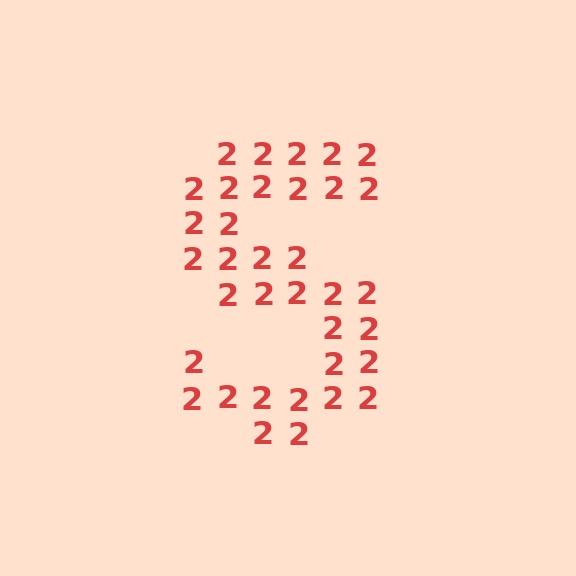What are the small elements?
The small elements are digit 2's.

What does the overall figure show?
The overall figure shows the letter S.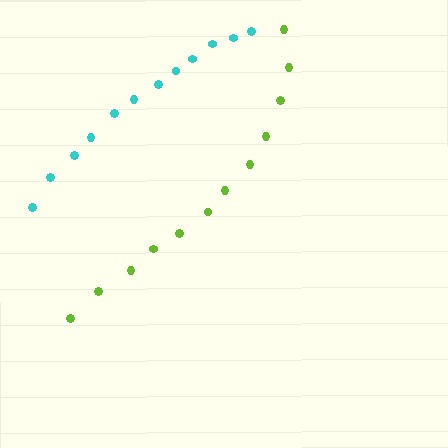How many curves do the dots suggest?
There are 2 distinct paths.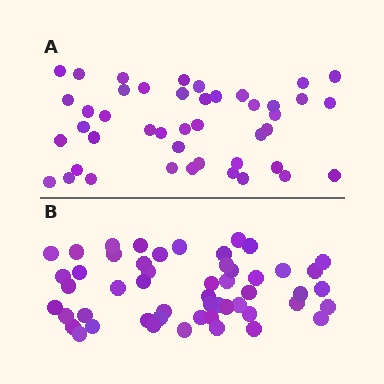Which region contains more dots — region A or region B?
Region B (the bottom region) has more dots.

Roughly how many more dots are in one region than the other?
Region B has roughly 8 or so more dots than region A.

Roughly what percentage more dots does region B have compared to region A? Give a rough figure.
About 20% more.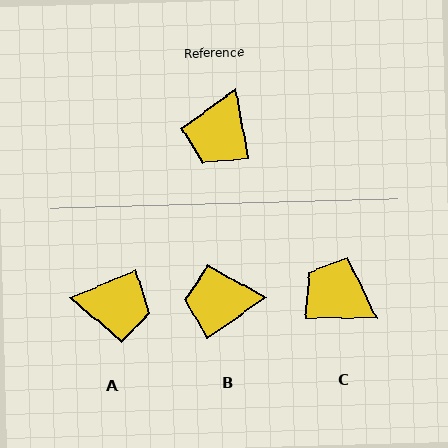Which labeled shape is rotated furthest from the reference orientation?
A, about 102 degrees away.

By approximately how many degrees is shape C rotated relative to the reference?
Approximately 101 degrees clockwise.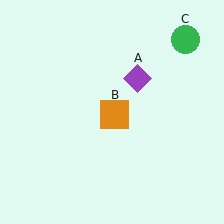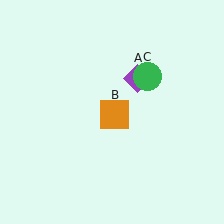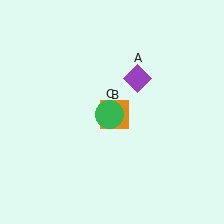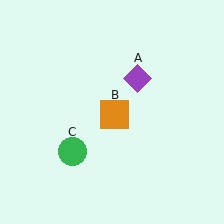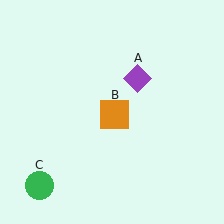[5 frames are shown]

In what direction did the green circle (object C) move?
The green circle (object C) moved down and to the left.